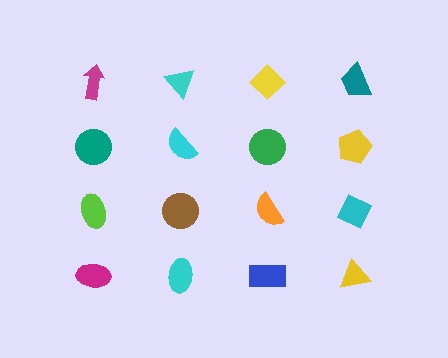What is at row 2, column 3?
A green circle.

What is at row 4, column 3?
A blue rectangle.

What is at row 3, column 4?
A cyan diamond.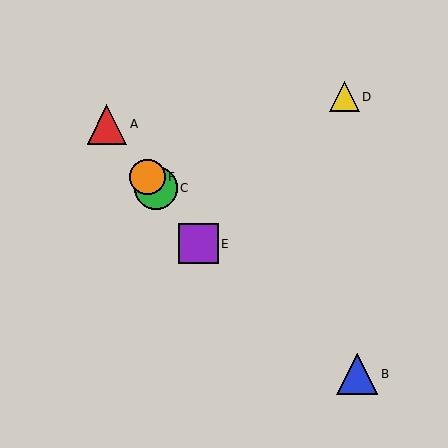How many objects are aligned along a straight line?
4 objects (A, C, E, F) are aligned along a straight line.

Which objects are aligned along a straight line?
Objects A, C, E, F are aligned along a straight line.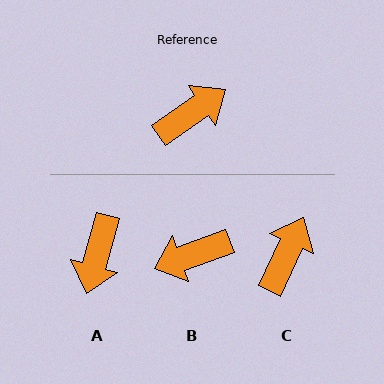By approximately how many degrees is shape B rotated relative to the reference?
Approximately 165 degrees counter-clockwise.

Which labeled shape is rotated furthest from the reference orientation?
B, about 165 degrees away.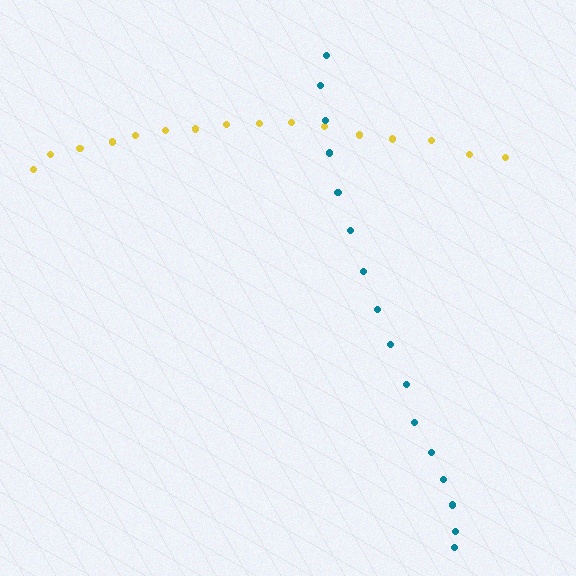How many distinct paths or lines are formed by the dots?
There are 2 distinct paths.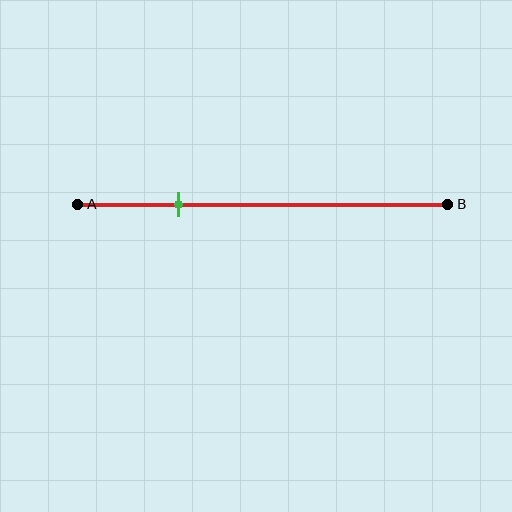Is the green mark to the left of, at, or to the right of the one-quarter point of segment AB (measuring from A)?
The green mark is approximately at the one-quarter point of segment AB.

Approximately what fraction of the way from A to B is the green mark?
The green mark is approximately 25% of the way from A to B.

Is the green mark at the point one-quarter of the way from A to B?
Yes, the mark is approximately at the one-quarter point.